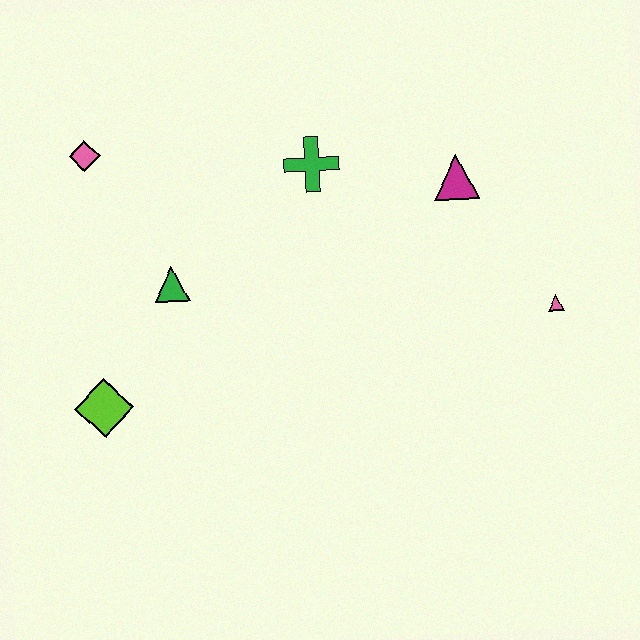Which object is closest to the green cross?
The magenta triangle is closest to the green cross.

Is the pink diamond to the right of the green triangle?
No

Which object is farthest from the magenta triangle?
The lime diamond is farthest from the magenta triangle.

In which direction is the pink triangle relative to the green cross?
The pink triangle is to the right of the green cross.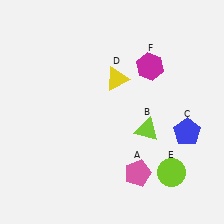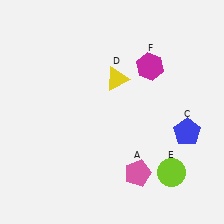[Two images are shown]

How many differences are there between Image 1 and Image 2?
There is 1 difference between the two images.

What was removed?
The lime triangle (B) was removed in Image 2.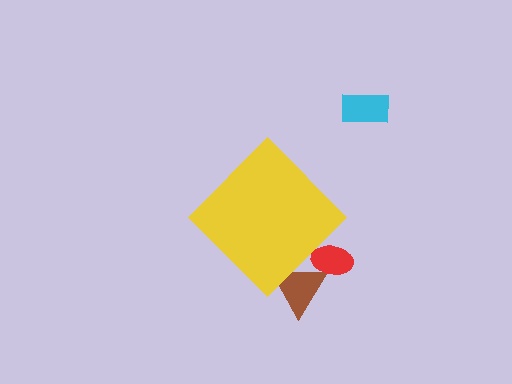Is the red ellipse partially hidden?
Yes, the red ellipse is partially hidden behind the yellow diamond.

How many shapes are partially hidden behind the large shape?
2 shapes are partially hidden.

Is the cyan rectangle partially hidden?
No, the cyan rectangle is fully visible.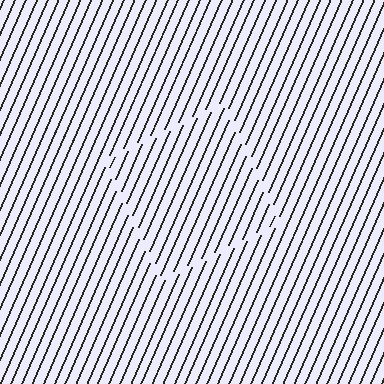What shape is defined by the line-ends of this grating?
An illusory square. The interior of the shape contains the same grating, shifted by half a period — the contour is defined by the phase discontinuity where line-ends from the inner and outer gratings abut.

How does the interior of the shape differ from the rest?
The interior of the shape contains the same grating, shifted by half a period — the contour is defined by the phase discontinuity where line-ends from the inner and outer gratings abut.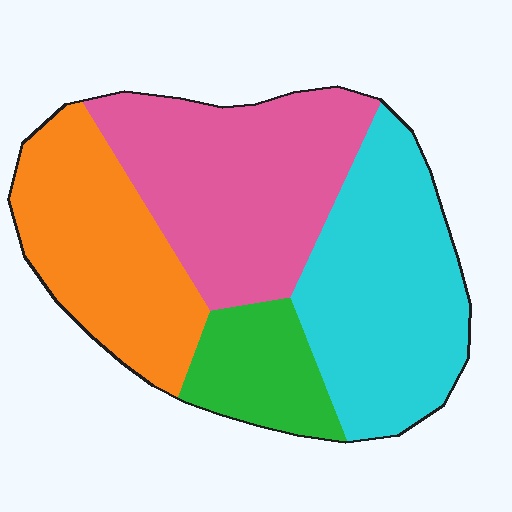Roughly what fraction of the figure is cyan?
Cyan covers about 30% of the figure.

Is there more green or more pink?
Pink.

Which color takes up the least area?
Green, at roughly 10%.